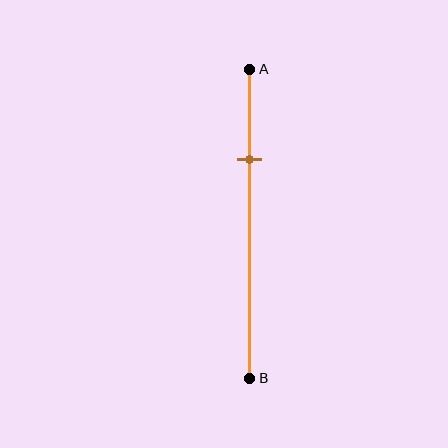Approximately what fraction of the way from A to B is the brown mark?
The brown mark is approximately 30% of the way from A to B.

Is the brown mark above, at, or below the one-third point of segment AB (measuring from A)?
The brown mark is above the one-third point of segment AB.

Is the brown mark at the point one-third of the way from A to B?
No, the mark is at about 30% from A, not at the 33% one-third point.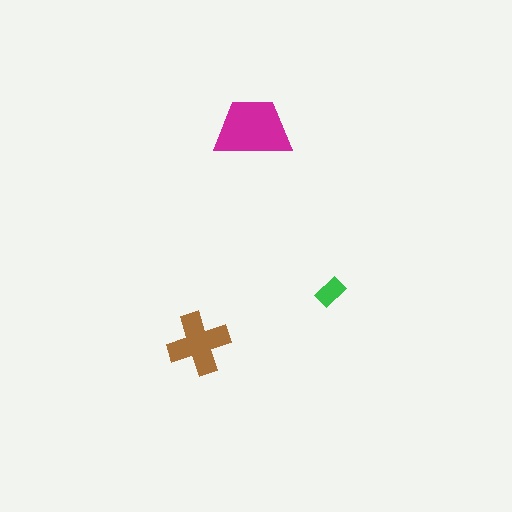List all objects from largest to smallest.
The magenta trapezoid, the brown cross, the green rectangle.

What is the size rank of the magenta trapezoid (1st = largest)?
1st.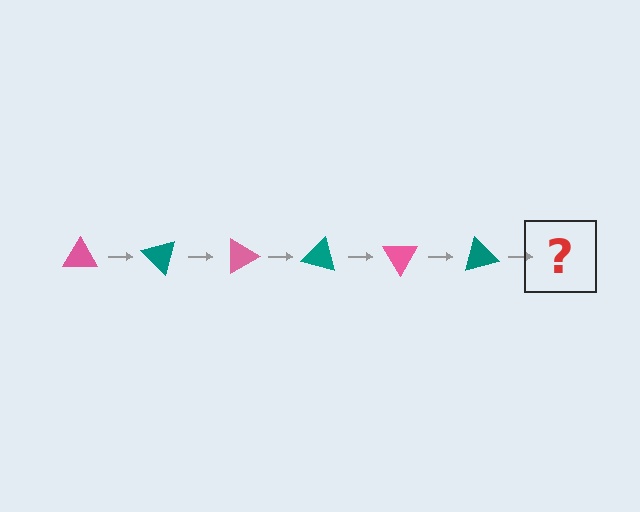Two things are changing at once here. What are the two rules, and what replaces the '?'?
The two rules are that it rotates 45 degrees each step and the color cycles through pink and teal. The '?' should be a pink triangle, rotated 270 degrees from the start.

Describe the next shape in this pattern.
It should be a pink triangle, rotated 270 degrees from the start.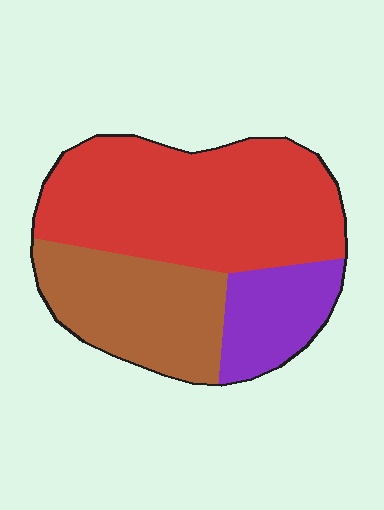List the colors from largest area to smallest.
From largest to smallest: red, brown, purple.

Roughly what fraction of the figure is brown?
Brown takes up between a sixth and a third of the figure.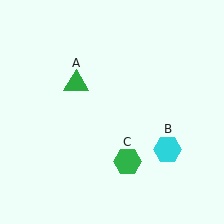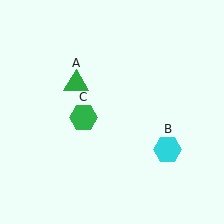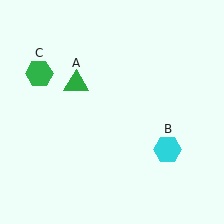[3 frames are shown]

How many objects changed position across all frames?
1 object changed position: green hexagon (object C).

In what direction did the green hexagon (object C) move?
The green hexagon (object C) moved up and to the left.